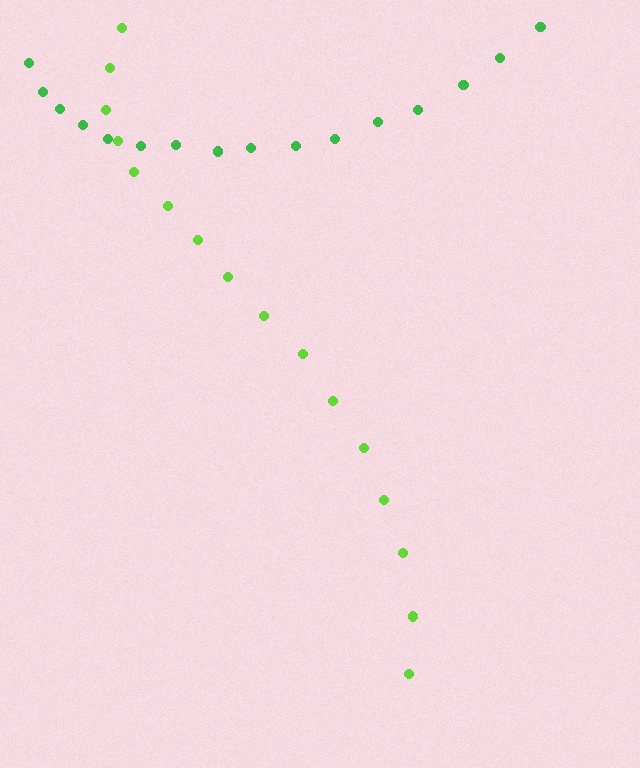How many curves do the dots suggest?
There are 2 distinct paths.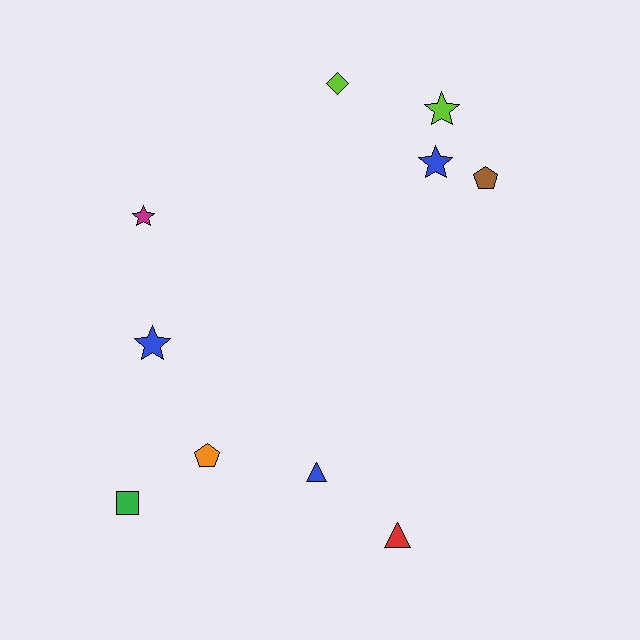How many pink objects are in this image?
There are no pink objects.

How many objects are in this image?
There are 10 objects.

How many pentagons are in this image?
There are 2 pentagons.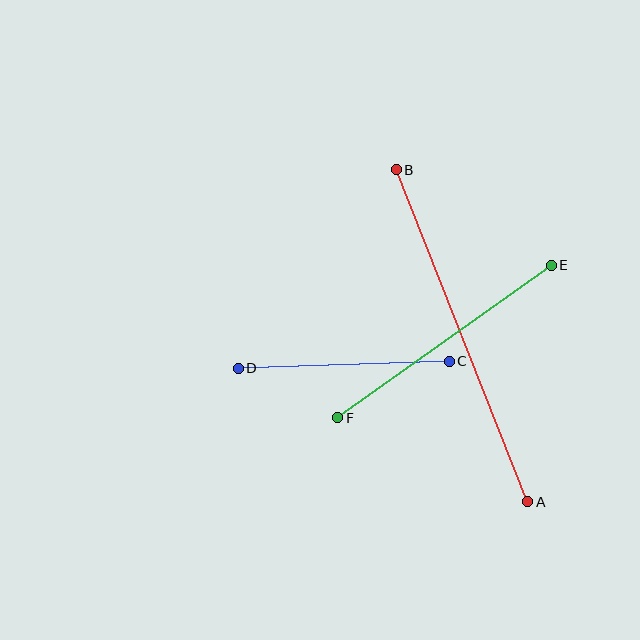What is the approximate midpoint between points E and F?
The midpoint is at approximately (444, 341) pixels.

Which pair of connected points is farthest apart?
Points A and B are farthest apart.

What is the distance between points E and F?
The distance is approximately 262 pixels.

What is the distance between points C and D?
The distance is approximately 211 pixels.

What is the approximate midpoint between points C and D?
The midpoint is at approximately (344, 365) pixels.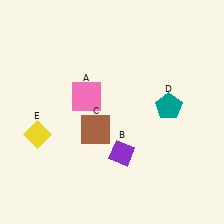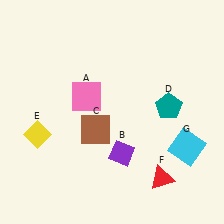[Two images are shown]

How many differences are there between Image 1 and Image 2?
There are 2 differences between the two images.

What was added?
A red triangle (F), a cyan square (G) were added in Image 2.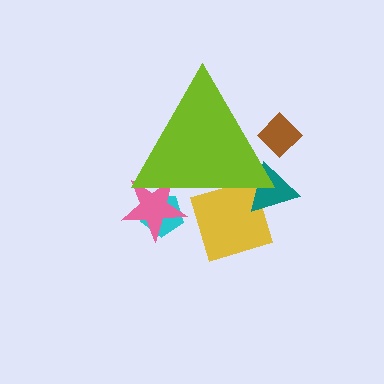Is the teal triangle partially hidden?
Yes, the teal triangle is partially hidden behind the lime triangle.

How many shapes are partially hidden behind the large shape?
5 shapes are partially hidden.